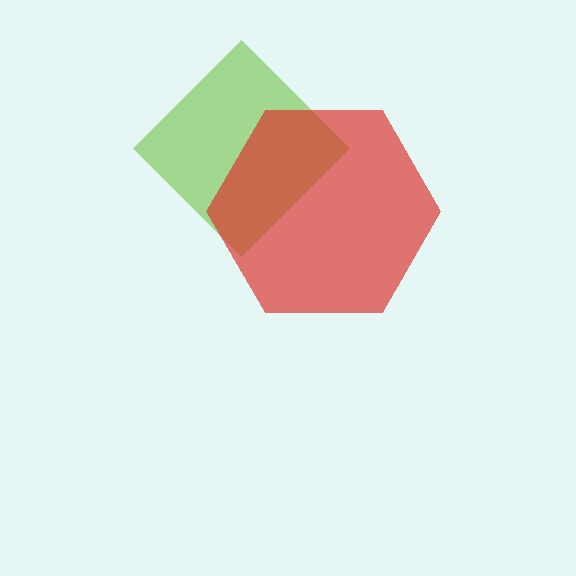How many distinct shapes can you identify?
There are 2 distinct shapes: a lime diamond, a red hexagon.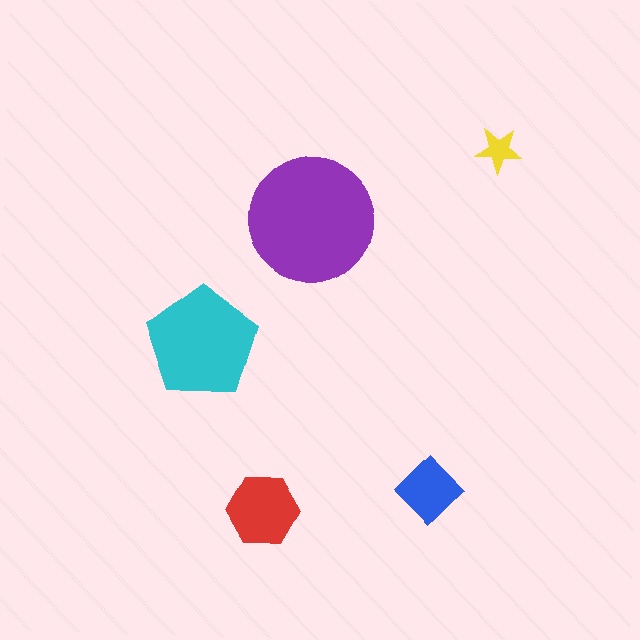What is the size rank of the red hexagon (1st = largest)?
3rd.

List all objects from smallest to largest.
The yellow star, the blue diamond, the red hexagon, the cyan pentagon, the purple circle.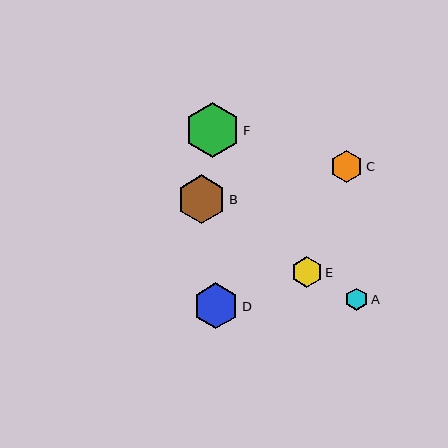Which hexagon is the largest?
Hexagon F is the largest with a size of approximately 54 pixels.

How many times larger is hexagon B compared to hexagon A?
Hexagon B is approximately 2.2 times the size of hexagon A.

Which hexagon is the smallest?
Hexagon A is the smallest with a size of approximately 22 pixels.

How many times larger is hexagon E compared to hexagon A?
Hexagon E is approximately 1.4 times the size of hexagon A.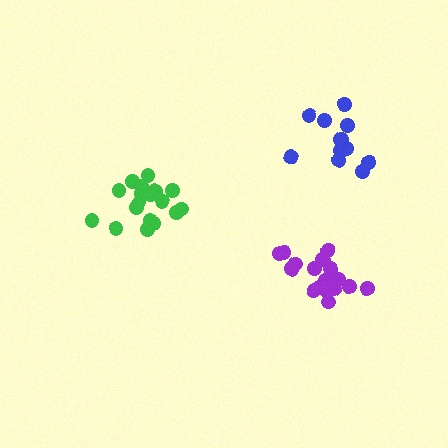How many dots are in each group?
Group 1: 12 dots, Group 2: 18 dots, Group 3: 18 dots (48 total).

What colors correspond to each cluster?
The clusters are colored: blue, purple, green.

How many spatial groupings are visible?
There are 3 spatial groupings.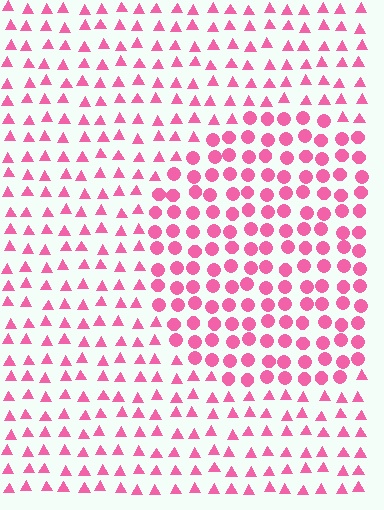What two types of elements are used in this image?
The image uses circles inside the circle region and triangles outside it.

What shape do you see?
I see a circle.